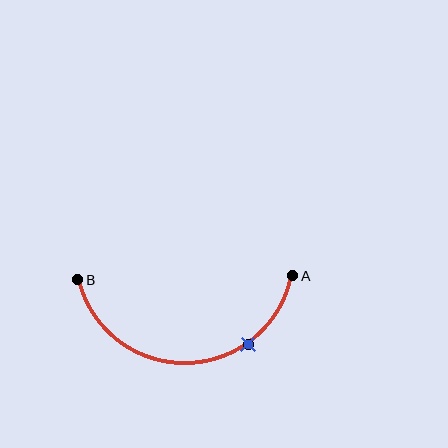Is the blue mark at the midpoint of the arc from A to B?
No. The blue mark lies on the arc but is closer to endpoint A. The arc midpoint would be at the point on the curve equidistant along the arc from both A and B.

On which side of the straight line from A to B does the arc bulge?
The arc bulges below the straight line connecting A and B.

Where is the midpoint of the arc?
The arc midpoint is the point on the curve farthest from the straight line joining A and B. It sits below that line.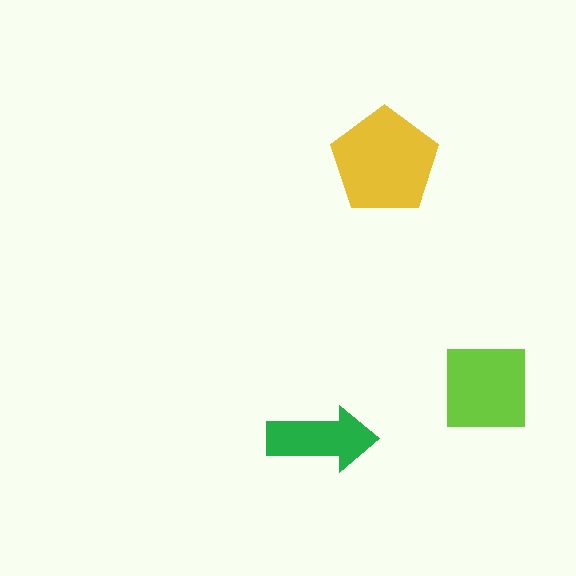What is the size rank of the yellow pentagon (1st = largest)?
1st.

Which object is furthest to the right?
The lime square is rightmost.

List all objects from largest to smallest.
The yellow pentagon, the lime square, the green arrow.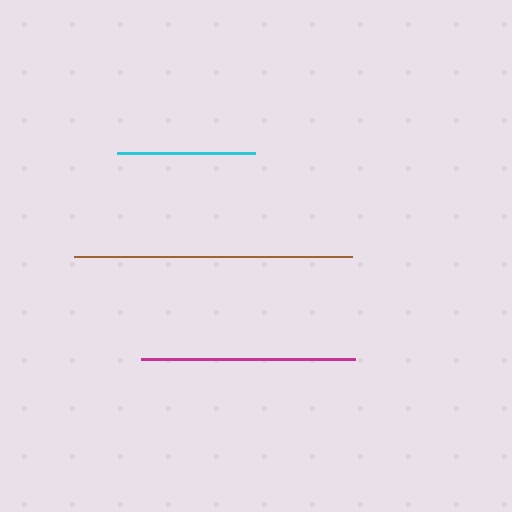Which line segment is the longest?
The brown line is the longest at approximately 278 pixels.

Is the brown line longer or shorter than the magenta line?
The brown line is longer than the magenta line.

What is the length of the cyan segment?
The cyan segment is approximately 138 pixels long.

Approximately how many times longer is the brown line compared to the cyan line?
The brown line is approximately 2.0 times the length of the cyan line.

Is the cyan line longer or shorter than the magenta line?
The magenta line is longer than the cyan line.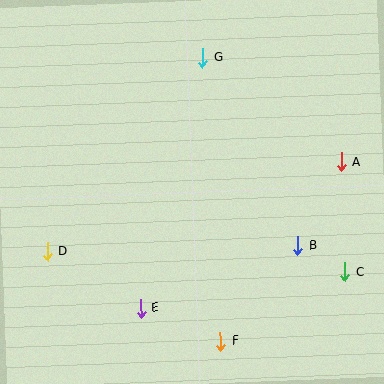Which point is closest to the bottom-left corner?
Point D is closest to the bottom-left corner.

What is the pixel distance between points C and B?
The distance between C and B is 54 pixels.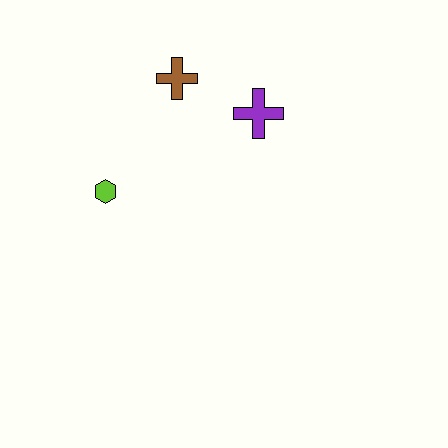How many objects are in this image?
There are 3 objects.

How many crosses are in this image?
There are 2 crosses.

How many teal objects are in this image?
There are no teal objects.